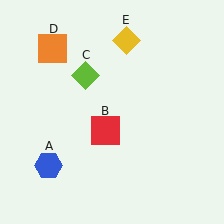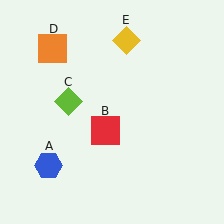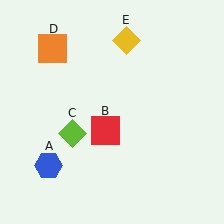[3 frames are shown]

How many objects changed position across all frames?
1 object changed position: lime diamond (object C).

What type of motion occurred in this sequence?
The lime diamond (object C) rotated counterclockwise around the center of the scene.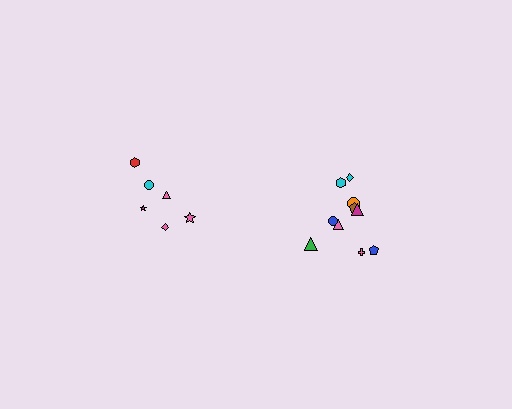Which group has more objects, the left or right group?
The right group.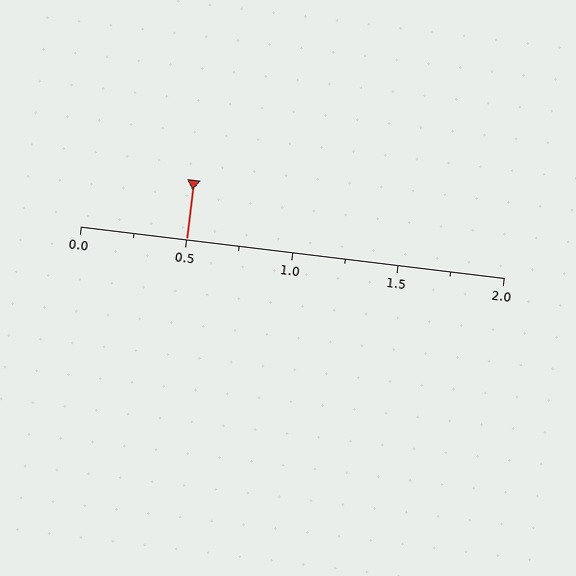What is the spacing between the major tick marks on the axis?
The major ticks are spaced 0.5 apart.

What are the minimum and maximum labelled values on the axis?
The axis runs from 0.0 to 2.0.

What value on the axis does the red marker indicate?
The marker indicates approximately 0.5.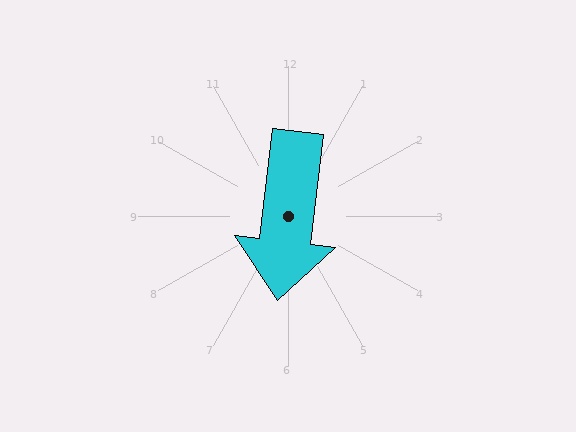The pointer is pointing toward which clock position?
Roughly 6 o'clock.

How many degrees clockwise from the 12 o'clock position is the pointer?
Approximately 187 degrees.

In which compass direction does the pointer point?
South.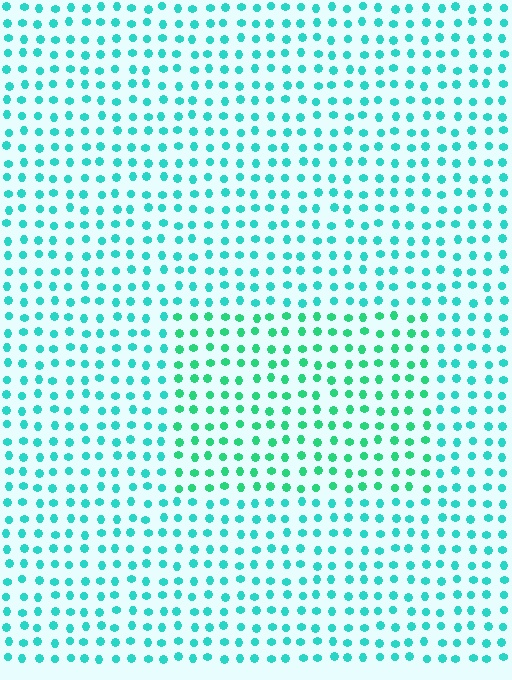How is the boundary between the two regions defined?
The boundary is defined purely by a slight shift in hue (about 26 degrees). Spacing, size, and orientation are identical on both sides.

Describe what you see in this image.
The image is filled with small cyan elements in a uniform arrangement. A rectangle-shaped region is visible where the elements are tinted to a slightly different hue, forming a subtle color boundary.